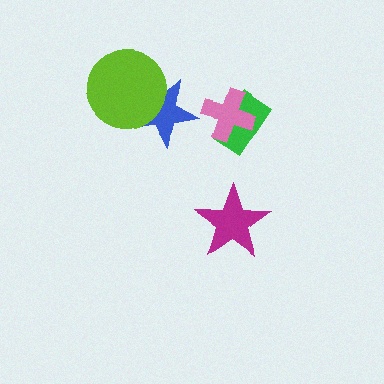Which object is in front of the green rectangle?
The pink cross is in front of the green rectangle.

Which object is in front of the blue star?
The lime circle is in front of the blue star.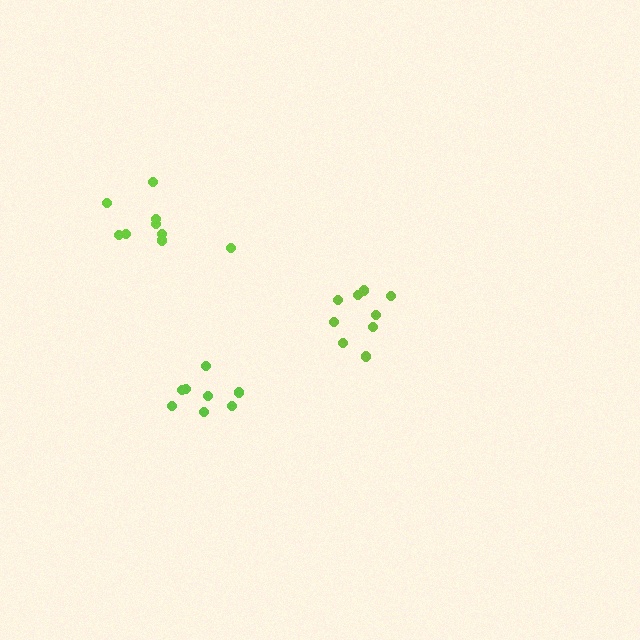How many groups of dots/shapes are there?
There are 3 groups.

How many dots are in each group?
Group 1: 8 dots, Group 2: 9 dots, Group 3: 9 dots (26 total).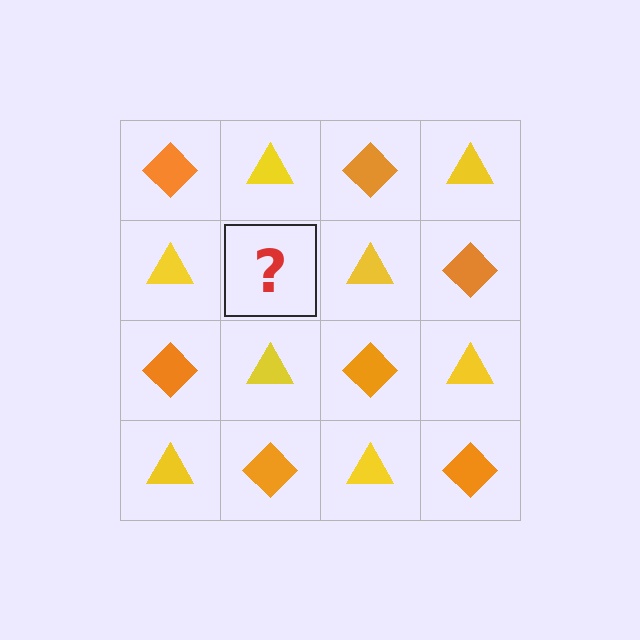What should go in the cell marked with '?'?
The missing cell should contain an orange diamond.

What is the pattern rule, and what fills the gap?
The rule is that it alternates orange diamond and yellow triangle in a checkerboard pattern. The gap should be filled with an orange diamond.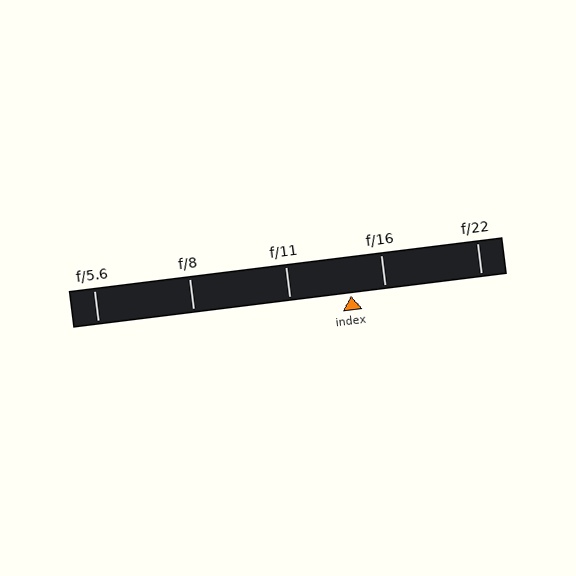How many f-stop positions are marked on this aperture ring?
There are 5 f-stop positions marked.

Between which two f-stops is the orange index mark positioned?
The index mark is between f/11 and f/16.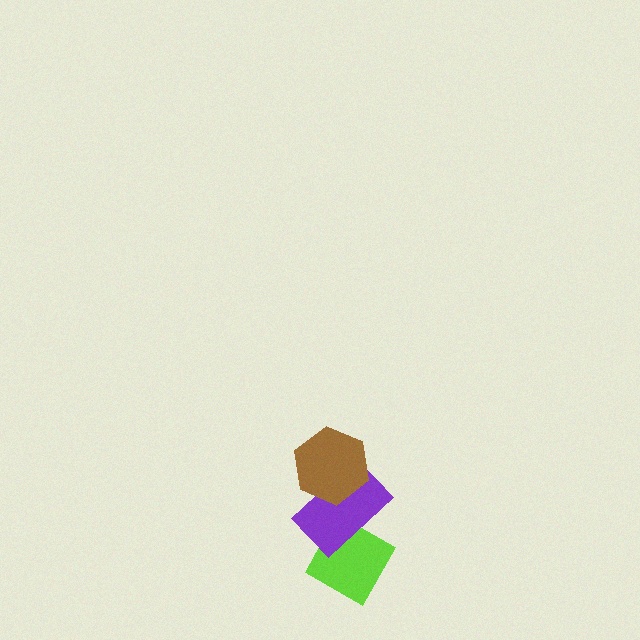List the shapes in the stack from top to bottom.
From top to bottom: the brown hexagon, the purple rectangle, the lime diamond.